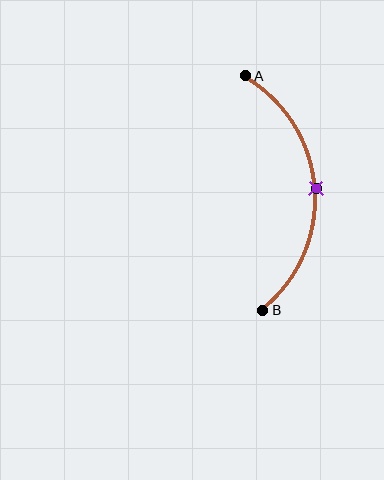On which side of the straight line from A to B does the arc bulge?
The arc bulges to the right of the straight line connecting A and B.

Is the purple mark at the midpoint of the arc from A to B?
Yes. The purple mark lies on the arc at equal arc-length from both A and B — it is the arc midpoint.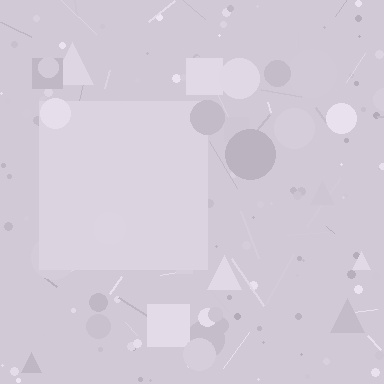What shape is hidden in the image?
A square is hidden in the image.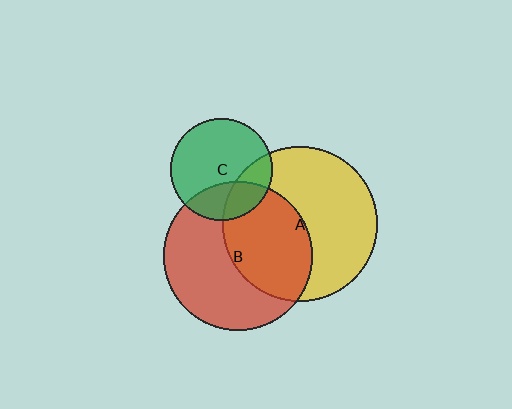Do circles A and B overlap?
Yes.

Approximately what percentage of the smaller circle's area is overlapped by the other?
Approximately 45%.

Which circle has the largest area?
Circle A (yellow).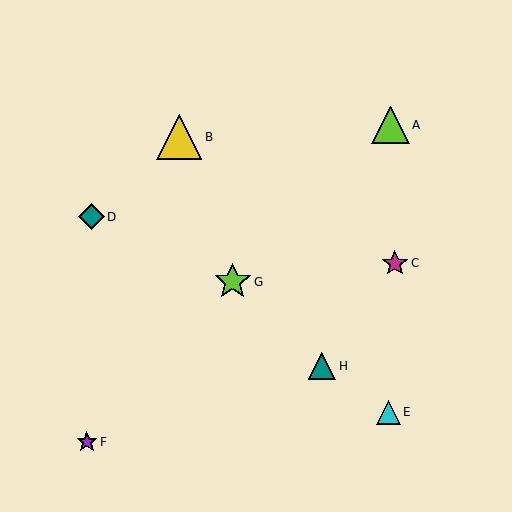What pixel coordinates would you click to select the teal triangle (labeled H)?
Click at (322, 366) to select the teal triangle H.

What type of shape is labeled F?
Shape F is a purple star.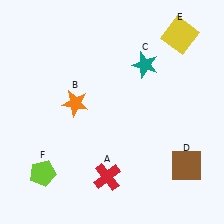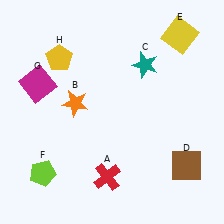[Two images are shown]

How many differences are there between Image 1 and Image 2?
There are 2 differences between the two images.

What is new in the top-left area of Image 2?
A magenta square (G) was added in the top-left area of Image 2.